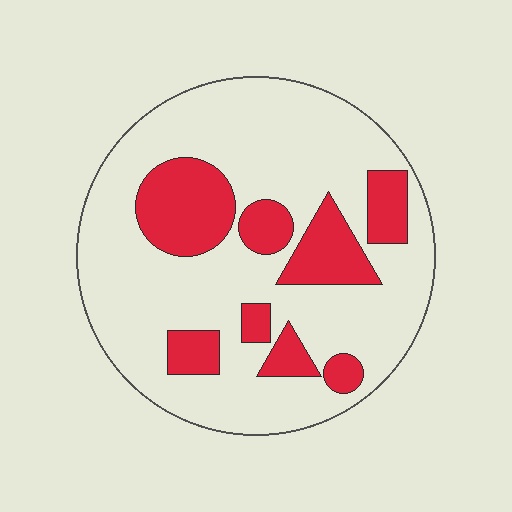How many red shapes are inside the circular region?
8.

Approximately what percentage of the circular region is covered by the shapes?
Approximately 25%.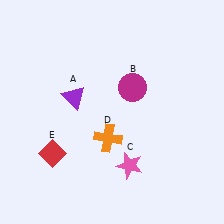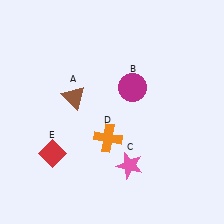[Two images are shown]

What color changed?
The triangle (A) changed from purple in Image 1 to brown in Image 2.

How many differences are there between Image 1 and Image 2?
There is 1 difference between the two images.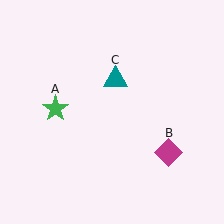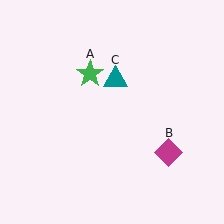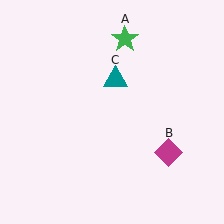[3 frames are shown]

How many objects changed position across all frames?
1 object changed position: green star (object A).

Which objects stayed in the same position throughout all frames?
Magenta diamond (object B) and teal triangle (object C) remained stationary.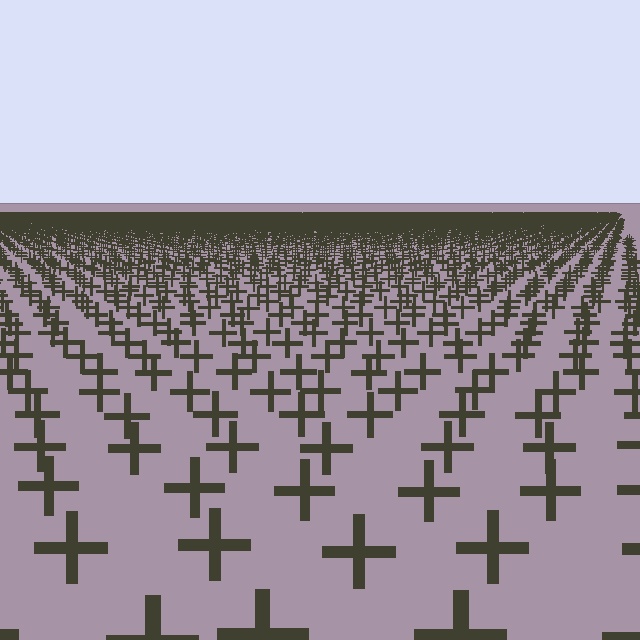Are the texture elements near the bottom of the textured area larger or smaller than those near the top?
Larger. Near the bottom, elements are closer to the viewer and appear at a bigger on-screen size.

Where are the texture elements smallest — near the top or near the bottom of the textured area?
Near the top.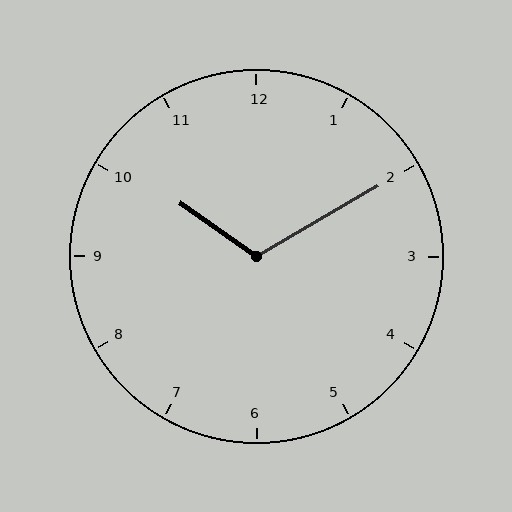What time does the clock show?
10:10.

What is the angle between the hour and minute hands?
Approximately 115 degrees.